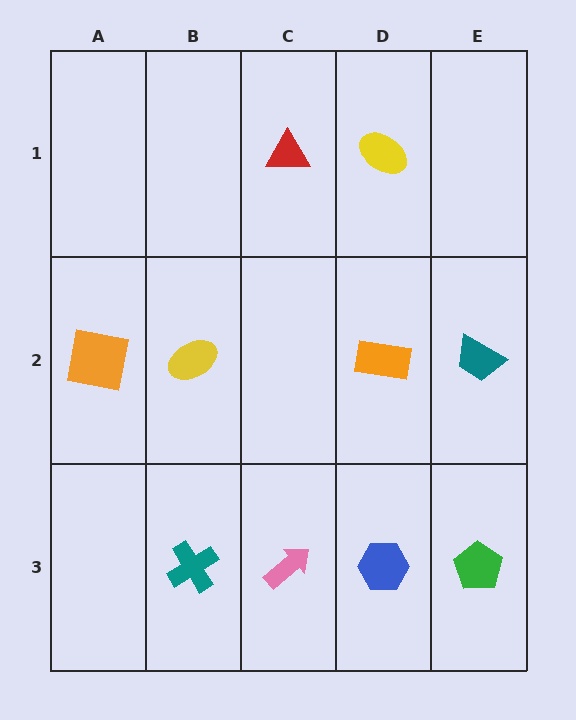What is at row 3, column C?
A pink arrow.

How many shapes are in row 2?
4 shapes.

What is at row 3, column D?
A blue hexagon.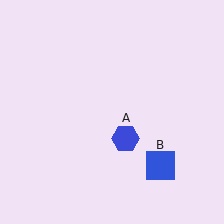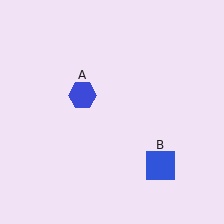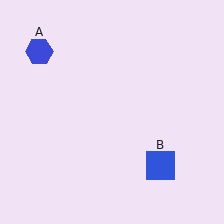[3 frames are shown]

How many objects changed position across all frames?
1 object changed position: blue hexagon (object A).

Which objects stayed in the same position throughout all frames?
Blue square (object B) remained stationary.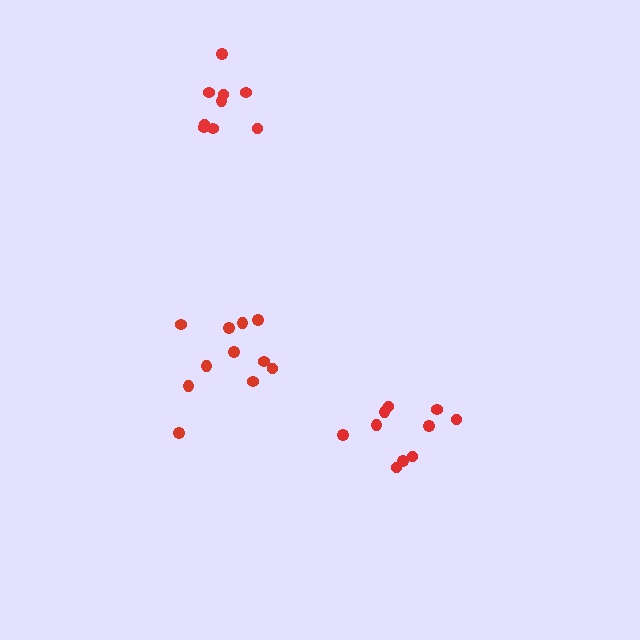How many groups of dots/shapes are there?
There are 3 groups.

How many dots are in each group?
Group 1: 11 dots, Group 2: 10 dots, Group 3: 9 dots (30 total).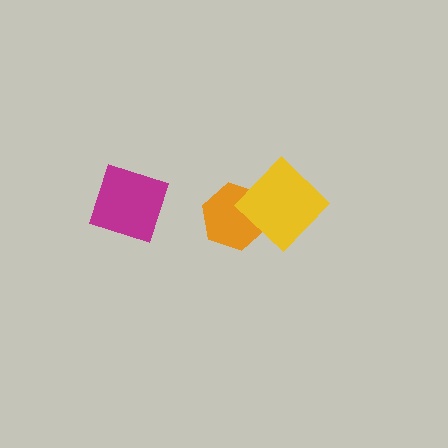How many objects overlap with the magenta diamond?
0 objects overlap with the magenta diamond.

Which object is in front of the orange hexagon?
The yellow diamond is in front of the orange hexagon.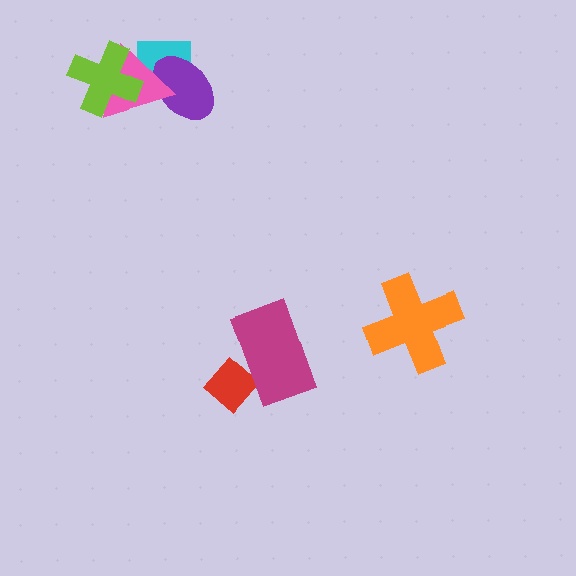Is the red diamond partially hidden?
Yes, it is partially covered by another shape.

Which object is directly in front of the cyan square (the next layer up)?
The purple ellipse is directly in front of the cyan square.